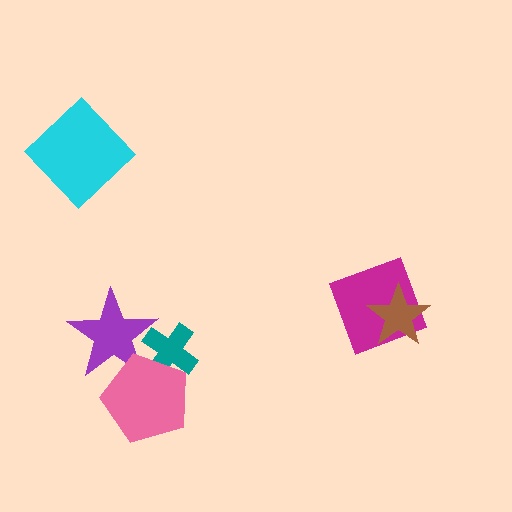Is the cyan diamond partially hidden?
No, no other shape covers it.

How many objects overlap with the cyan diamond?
0 objects overlap with the cyan diamond.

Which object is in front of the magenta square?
The brown star is in front of the magenta square.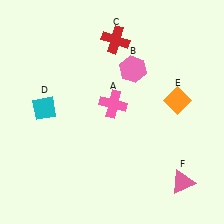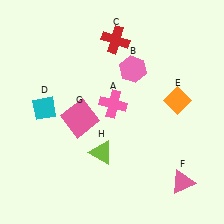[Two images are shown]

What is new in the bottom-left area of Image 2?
A lime triangle (H) was added in the bottom-left area of Image 2.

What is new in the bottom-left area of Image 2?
A pink square (G) was added in the bottom-left area of Image 2.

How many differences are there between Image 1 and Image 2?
There are 2 differences between the two images.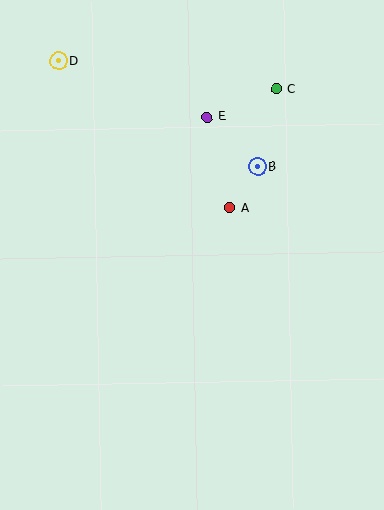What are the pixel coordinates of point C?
Point C is at (276, 89).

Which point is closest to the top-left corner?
Point D is closest to the top-left corner.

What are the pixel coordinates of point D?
Point D is at (59, 61).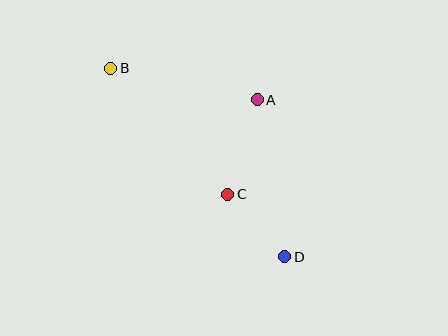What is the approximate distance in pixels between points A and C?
The distance between A and C is approximately 99 pixels.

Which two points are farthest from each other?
Points B and D are farthest from each other.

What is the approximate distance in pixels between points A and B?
The distance between A and B is approximately 150 pixels.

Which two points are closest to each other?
Points C and D are closest to each other.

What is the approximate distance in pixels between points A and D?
The distance between A and D is approximately 159 pixels.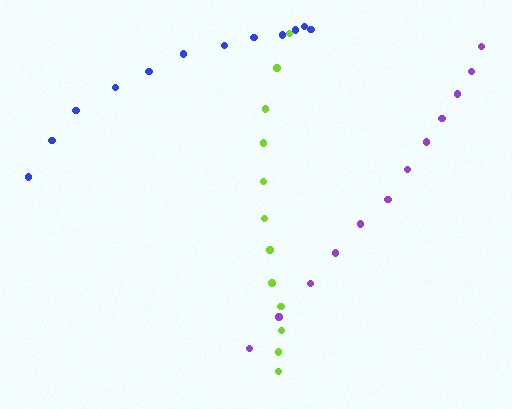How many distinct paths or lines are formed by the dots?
There are 3 distinct paths.